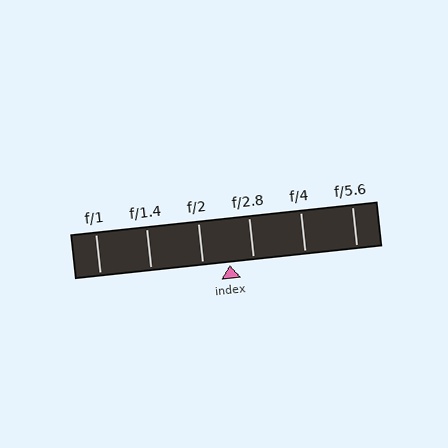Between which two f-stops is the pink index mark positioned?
The index mark is between f/2 and f/2.8.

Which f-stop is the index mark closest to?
The index mark is closest to f/2.8.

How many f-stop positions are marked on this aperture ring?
There are 6 f-stop positions marked.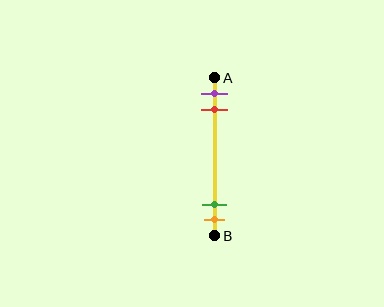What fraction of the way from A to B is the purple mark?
The purple mark is approximately 10% (0.1) of the way from A to B.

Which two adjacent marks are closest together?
The green and orange marks are the closest adjacent pair.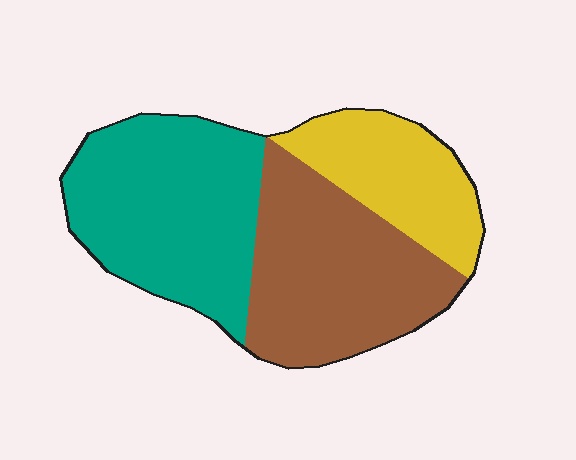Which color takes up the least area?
Yellow, at roughly 20%.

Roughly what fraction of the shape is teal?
Teal takes up about two fifths (2/5) of the shape.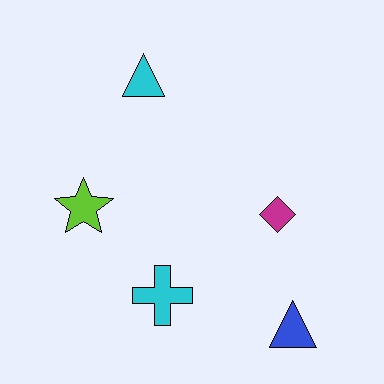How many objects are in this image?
There are 5 objects.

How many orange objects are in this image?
There are no orange objects.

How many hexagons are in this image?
There are no hexagons.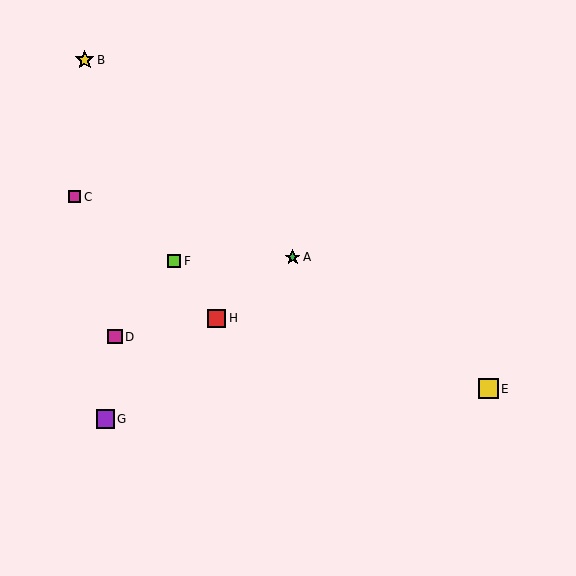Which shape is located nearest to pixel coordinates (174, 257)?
The lime square (labeled F) at (174, 261) is nearest to that location.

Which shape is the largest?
The yellow square (labeled E) is the largest.